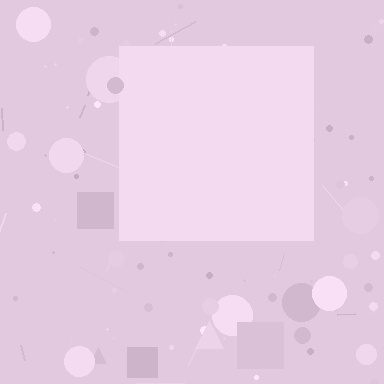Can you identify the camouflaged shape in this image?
The camouflaged shape is a square.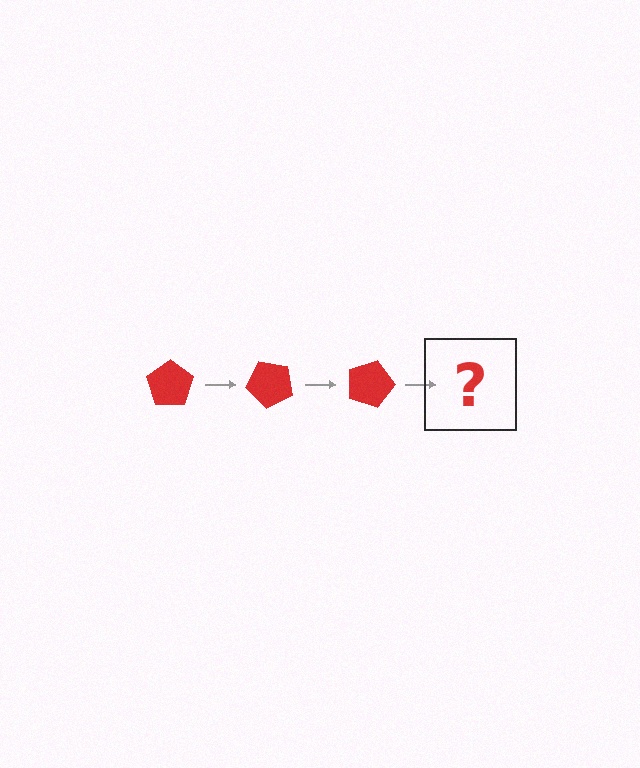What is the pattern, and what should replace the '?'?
The pattern is that the pentagon rotates 45 degrees each step. The '?' should be a red pentagon rotated 135 degrees.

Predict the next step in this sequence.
The next step is a red pentagon rotated 135 degrees.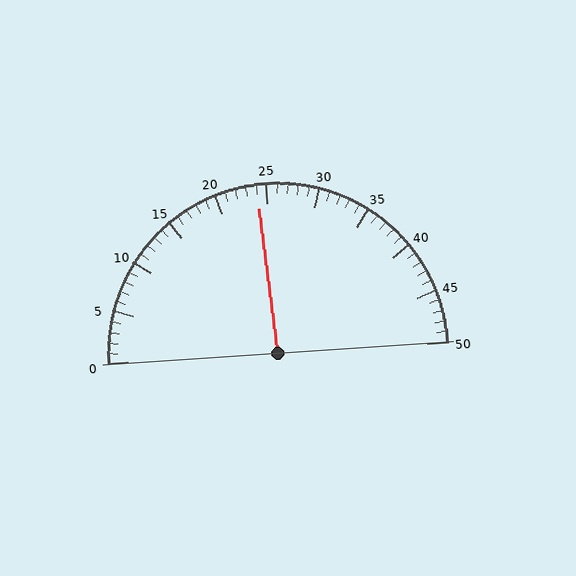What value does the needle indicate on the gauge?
The needle indicates approximately 24.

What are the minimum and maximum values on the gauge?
The gauge ranges from 0 to 50.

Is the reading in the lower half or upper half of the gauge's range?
The reading is in the lower half of the range (0 to 50).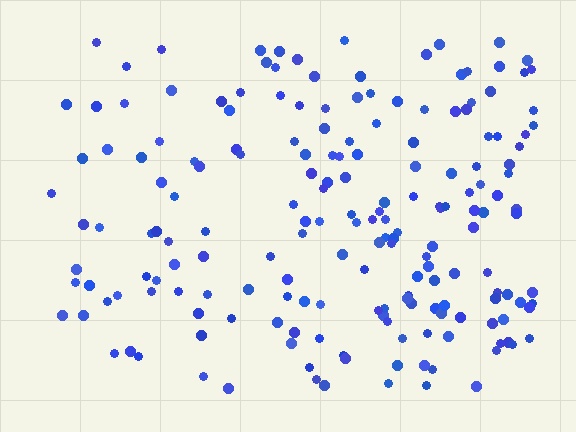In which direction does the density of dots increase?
From left to right, with the right side densest.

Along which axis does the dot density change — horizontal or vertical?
Horizontal.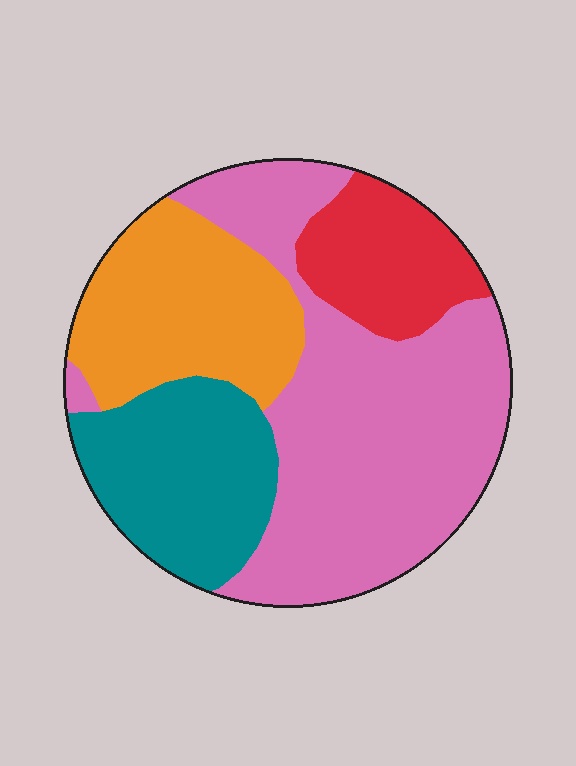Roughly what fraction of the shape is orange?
Orange covers 22% of the shape.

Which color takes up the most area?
Pink, at roughly 45%.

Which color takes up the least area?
Red, at roughly 15%.